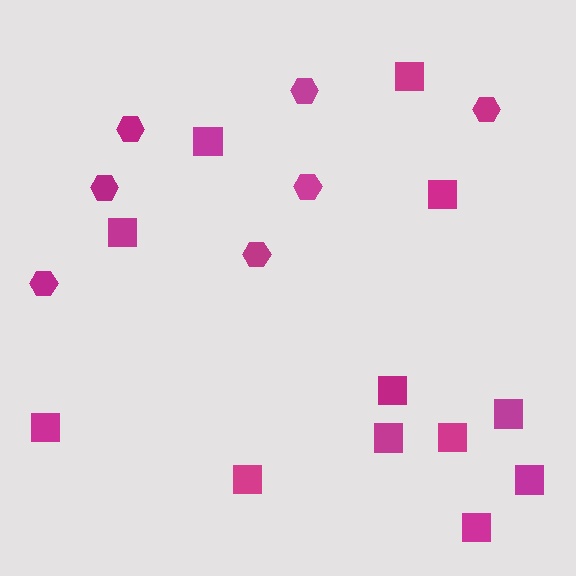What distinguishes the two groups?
There are 2 groups: one group of squares (12) and one group of hexagons (7).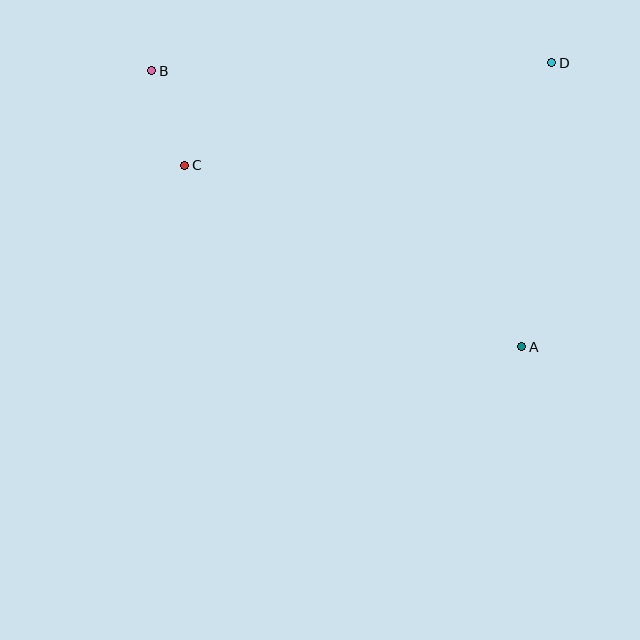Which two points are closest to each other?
Points B and C are closest to each other.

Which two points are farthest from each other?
Points A and B are farthest from each other.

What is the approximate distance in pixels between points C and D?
The distance between C and D is approximately 381 pixels.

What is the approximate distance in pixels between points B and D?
The distance between B and D is approximately 400 pixels.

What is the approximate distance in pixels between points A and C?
The distance between A and C is approximately 382 pixels.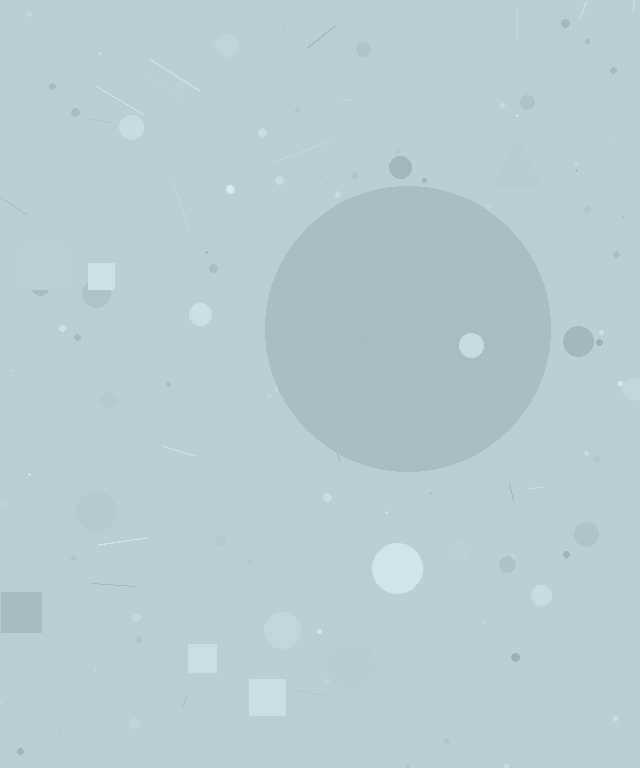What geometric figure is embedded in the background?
A circle is embedded in the background.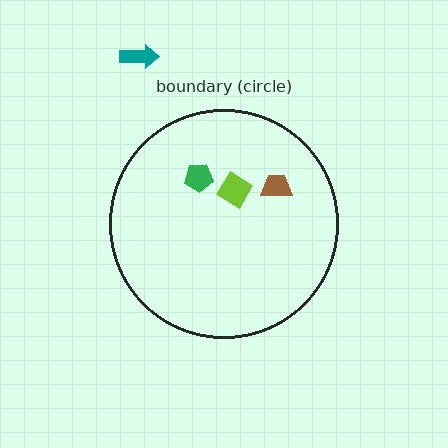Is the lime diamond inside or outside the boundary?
Inside.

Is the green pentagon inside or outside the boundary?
Inside.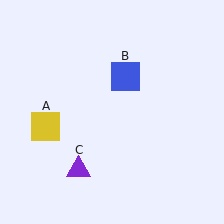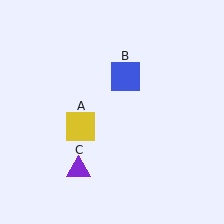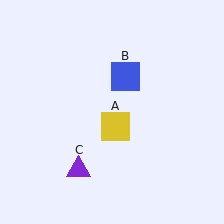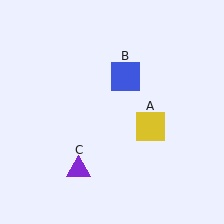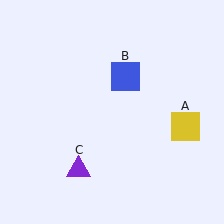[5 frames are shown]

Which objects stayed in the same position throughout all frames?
Blue square (object B) and purple triangle (object C) remained stationary.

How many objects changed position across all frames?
1 object changed position: yellow square (object A).